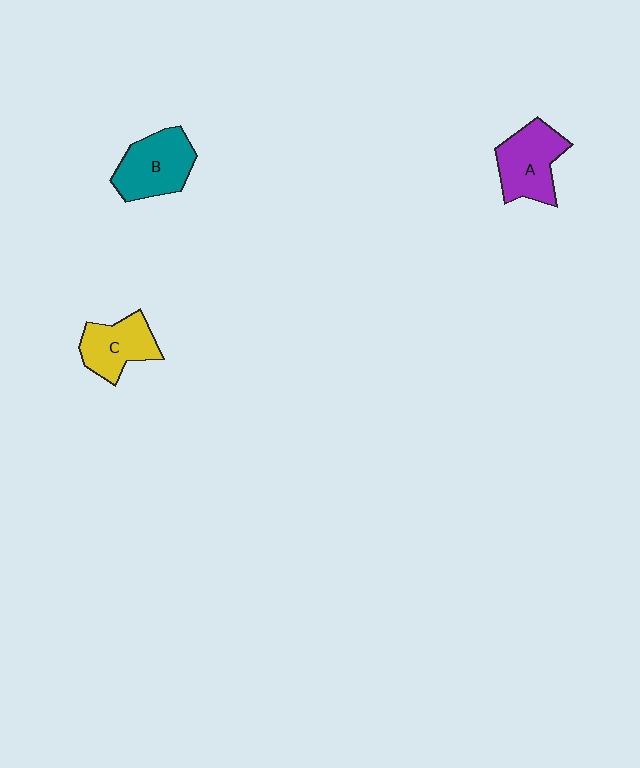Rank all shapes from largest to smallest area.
From largest to smallest: B (teal), A (purple), C (yellow).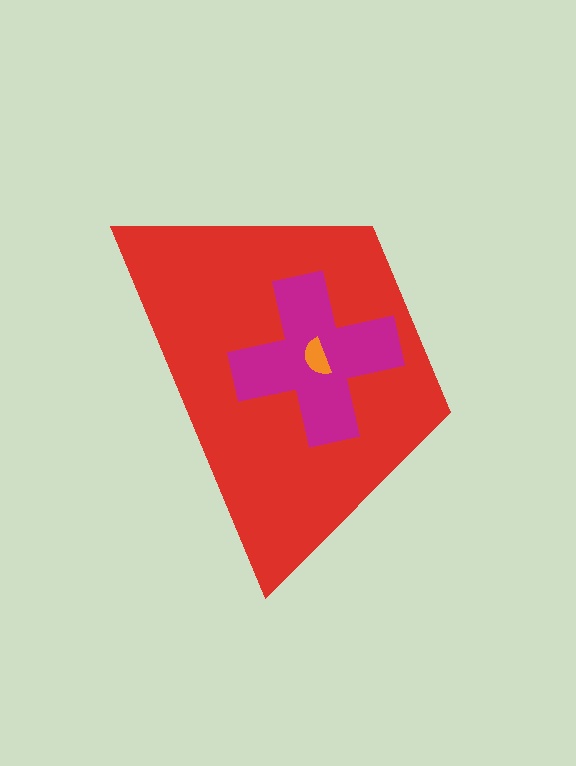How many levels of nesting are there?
3.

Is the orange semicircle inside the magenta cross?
Yes.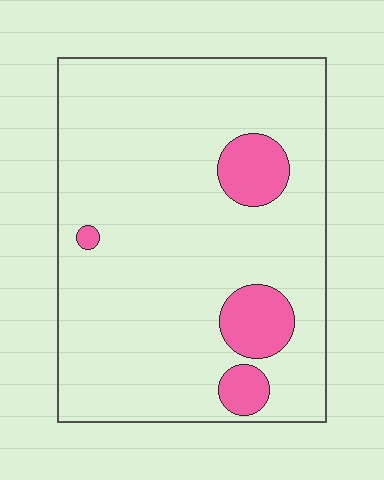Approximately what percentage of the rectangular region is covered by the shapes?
Approximately 10%.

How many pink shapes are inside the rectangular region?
4.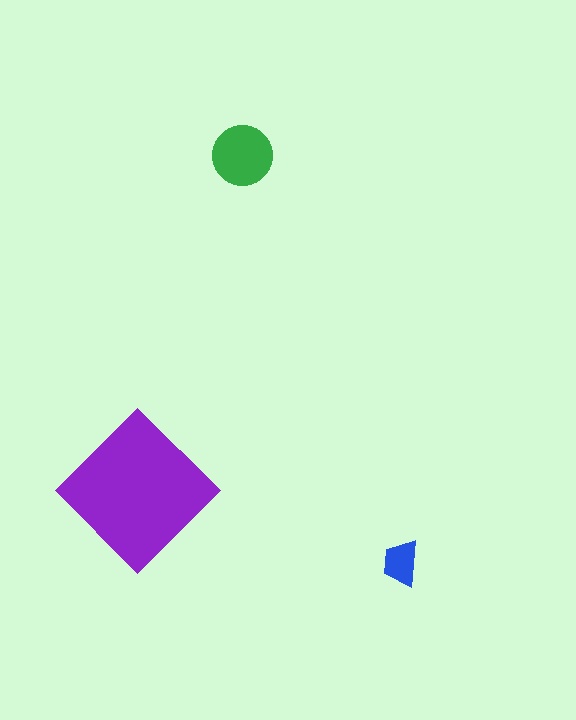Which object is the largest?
The purple diamond.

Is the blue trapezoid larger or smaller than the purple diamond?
Smaller.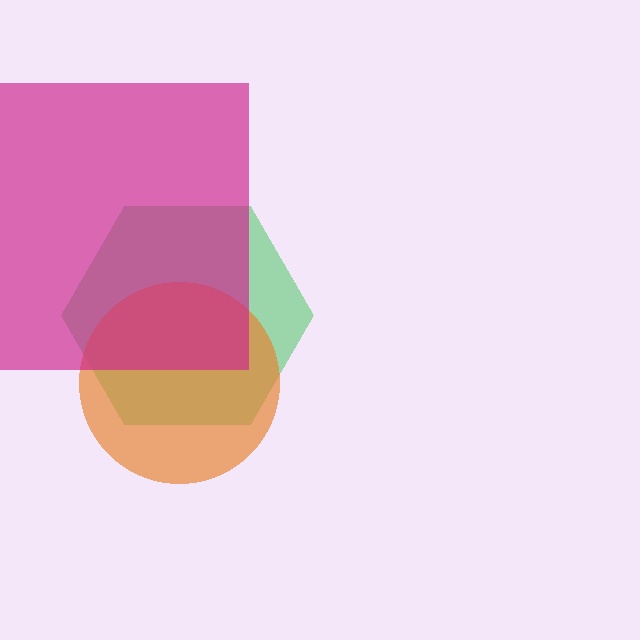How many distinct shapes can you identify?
There are 3 distinct shapes: a green hexagon, an orange circle, a magenta square.